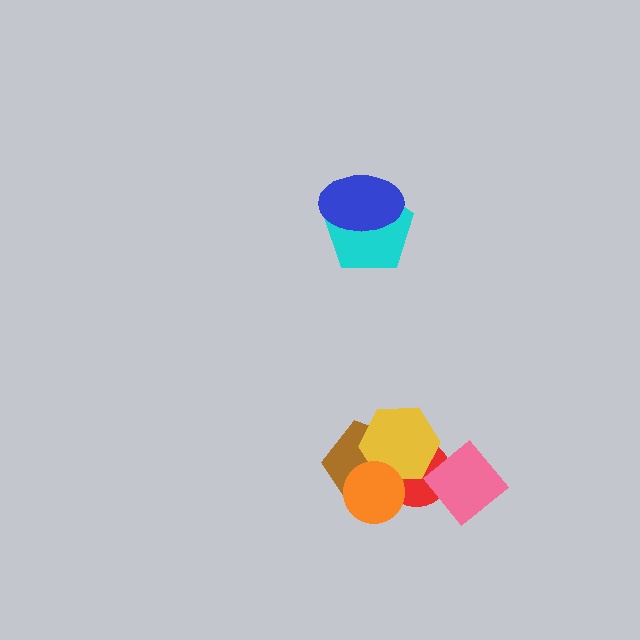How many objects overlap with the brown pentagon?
3 objects overlap with the brown pentagon.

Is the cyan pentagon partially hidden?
Yes, it is partially covered by another shape.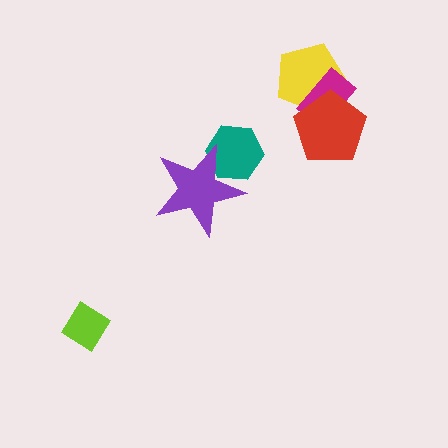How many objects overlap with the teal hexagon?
1 object overlaps with the teal hexagon.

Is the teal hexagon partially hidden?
Yes, it is partially covered by another shape.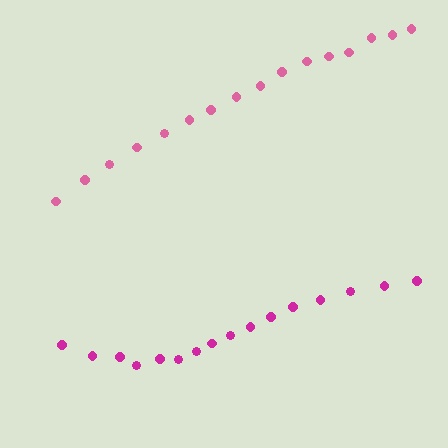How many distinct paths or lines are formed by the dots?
There are 2 distinct paths.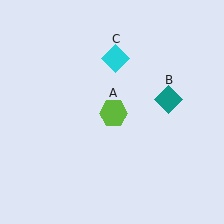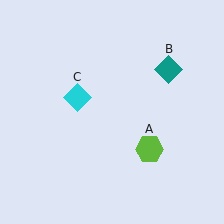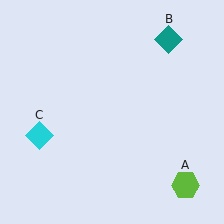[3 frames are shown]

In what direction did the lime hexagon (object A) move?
The lime hexagon (object A) moved down and to the right.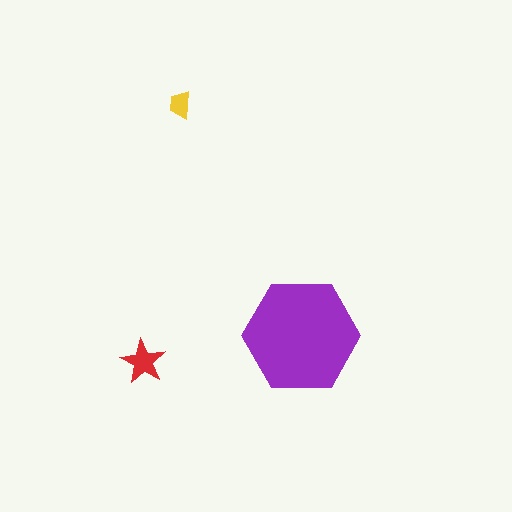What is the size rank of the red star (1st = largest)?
2nd.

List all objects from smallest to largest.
The yellow trapezoid, the red star, the purple hexagon.